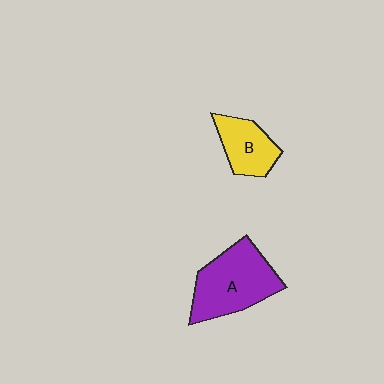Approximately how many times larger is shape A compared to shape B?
Approximately 1.7 times.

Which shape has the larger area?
Shape A (purple).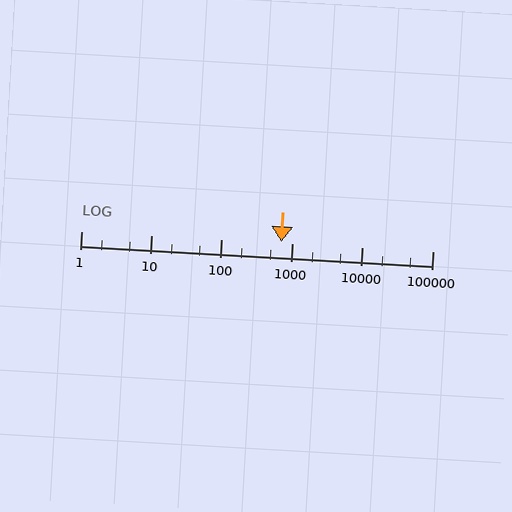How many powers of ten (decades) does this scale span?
The scale spans 5 decades, from 1 to 100000.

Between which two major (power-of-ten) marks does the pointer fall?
The pointer is between 100 and 1000.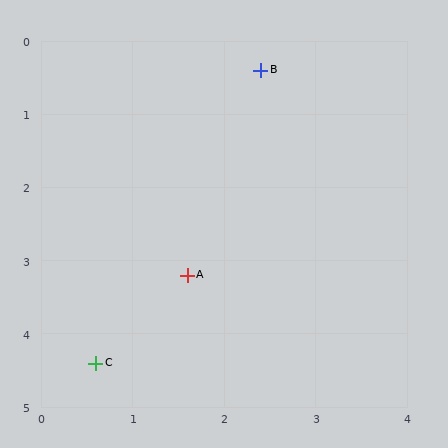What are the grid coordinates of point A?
Point A is at approximately (1.6, 3.2).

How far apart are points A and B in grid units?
Points A and B are about 2.9 grid units apart.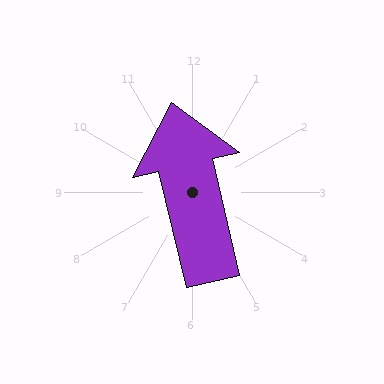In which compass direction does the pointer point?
North.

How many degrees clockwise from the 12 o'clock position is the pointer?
Approximately 347 degrees.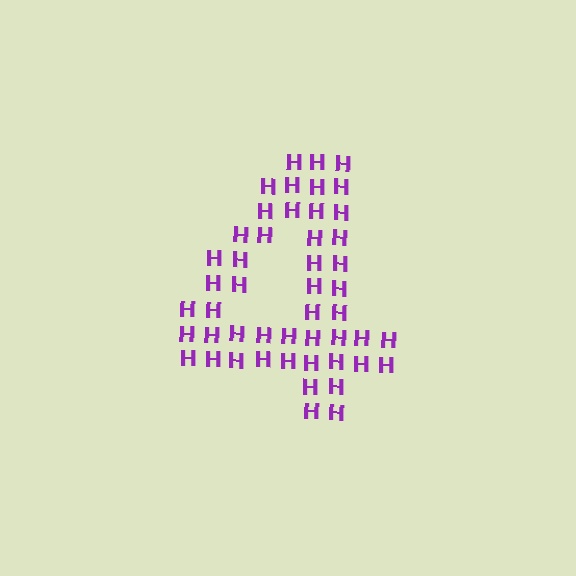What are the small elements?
The small elements are letter H's.